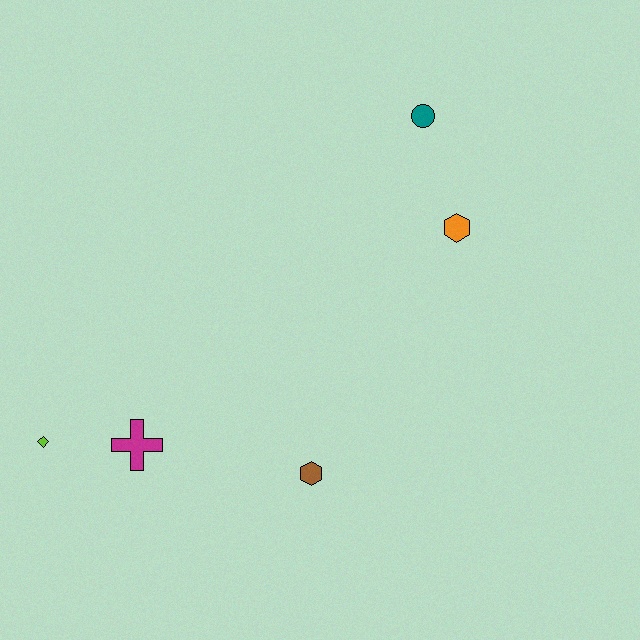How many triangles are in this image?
There are no triangles.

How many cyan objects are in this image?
There are no cyan objects.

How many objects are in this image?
There are 5 objects.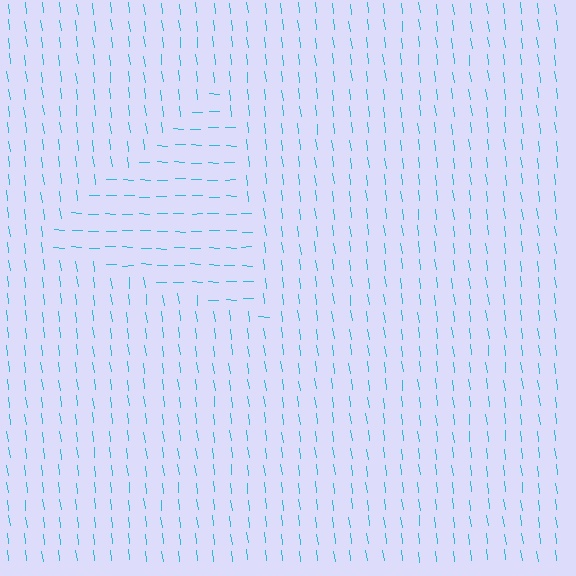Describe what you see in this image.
The image is filled with small cyan line segments. A triangle region in the image has lines oriented differently from the surrounding lines, creating a visible texture boundary.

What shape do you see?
I see a triangle.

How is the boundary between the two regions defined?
The boundary is defined purely by a change in line orientation (approximately 82 degrees difference). All lines are the same color and thickness.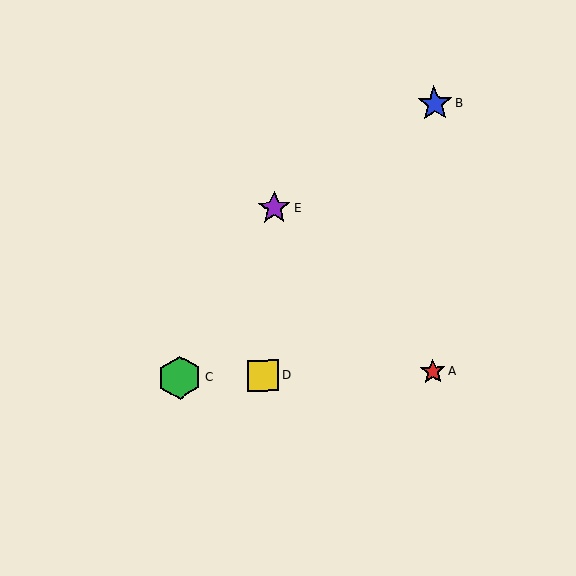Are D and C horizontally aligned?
Yes, both are at y≈376.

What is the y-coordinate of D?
Object D is at y≈376.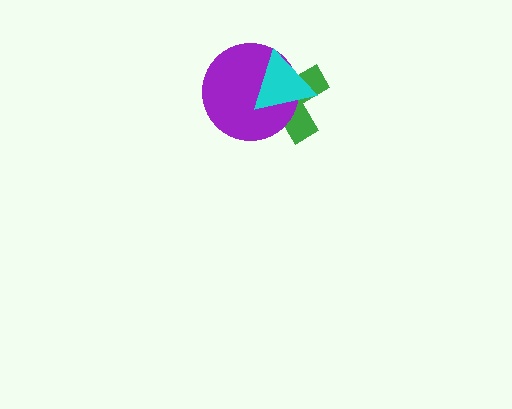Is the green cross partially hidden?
Yes, it is partially covered by another shape.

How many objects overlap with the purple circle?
2 objects overlap with the purple circle.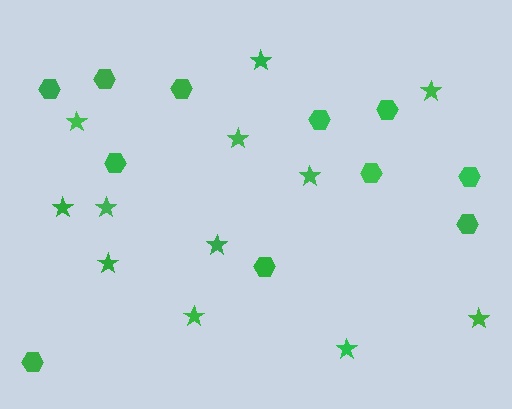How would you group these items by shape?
There are 2 groups: one group of stars (12) and one group of hexagons (11).